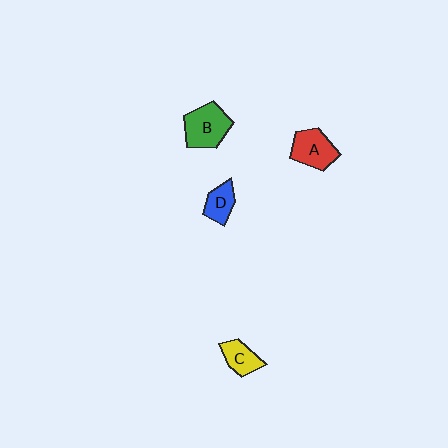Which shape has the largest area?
Shape B (green).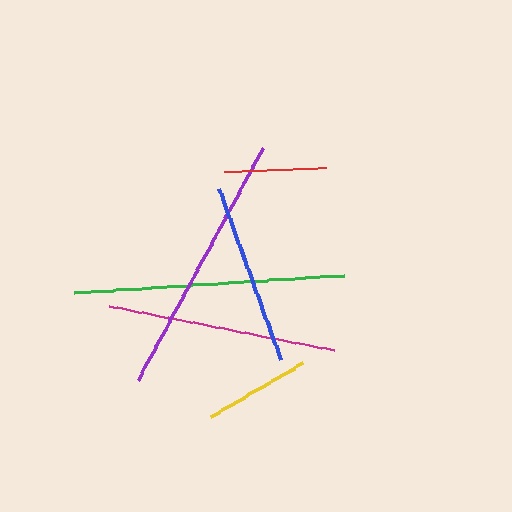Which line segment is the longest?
The green line is the longest at approximately 270 pixels.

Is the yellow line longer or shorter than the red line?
The yellow line is longer than the red line.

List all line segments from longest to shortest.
From longest to shortest: green, purple, magenta, blue, yellow, red.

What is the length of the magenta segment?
The magenta segment is approximately 229 pixels long.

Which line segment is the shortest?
The red line is the shortest at approximately 102 pixels.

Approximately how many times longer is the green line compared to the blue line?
The green line is approximately 1.5 times the length of the blue line.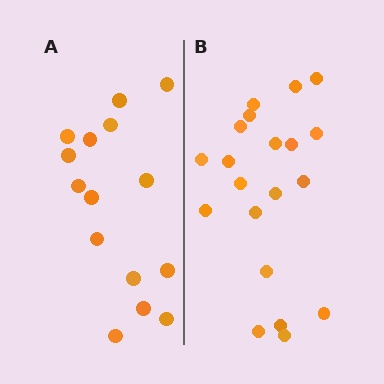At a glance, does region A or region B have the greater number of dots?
Region B (the right region) has more dots.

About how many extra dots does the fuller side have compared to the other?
Region B has about 5 more dots than region A.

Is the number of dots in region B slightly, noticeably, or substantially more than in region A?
Region B has noticeably more, but not dramatically so. The ratio is roughly 1.3 to 1.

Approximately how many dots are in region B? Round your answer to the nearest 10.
About 20 dots.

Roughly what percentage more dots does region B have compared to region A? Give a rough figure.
About 35% more.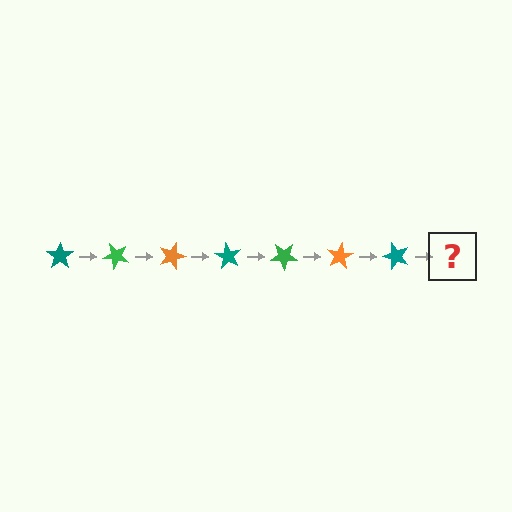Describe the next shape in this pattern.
It should be a green star, rotated 315 degrees from the start.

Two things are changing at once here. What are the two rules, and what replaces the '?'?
The two rules are that it rotates 45 degrees each step and the color cycles through teal, green, and orange. The '?' should be a green star, rotated 315 degrees from the start.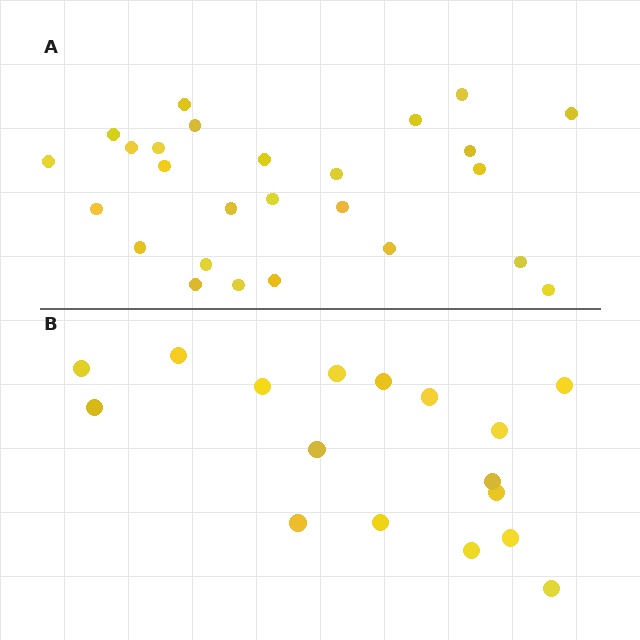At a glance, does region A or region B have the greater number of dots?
Region A (the top region) has more dots.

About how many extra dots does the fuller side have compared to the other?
Region A has roughly 8 or so more dots than region B.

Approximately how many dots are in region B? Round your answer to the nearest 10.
About 20 dots. (The exact count is 17, which rounds to 20.)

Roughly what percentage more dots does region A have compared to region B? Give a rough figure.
About 55% more.